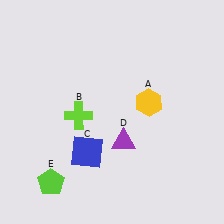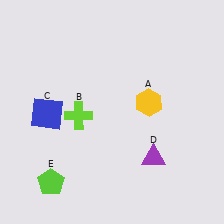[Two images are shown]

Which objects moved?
The objects that moved are: the blue square (C), the purple triangle (D).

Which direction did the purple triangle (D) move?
The purple triangle (D) moved right.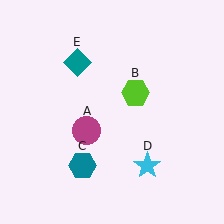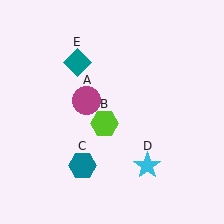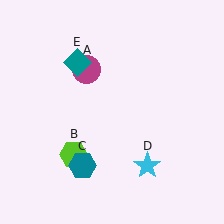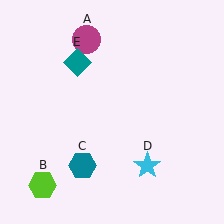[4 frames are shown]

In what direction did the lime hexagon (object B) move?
The lime hexagon (object B) moved down and to the left.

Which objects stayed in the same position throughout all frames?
Teal hexagon (object C) and cyan star (object D) and teal diamond (object E) remained stationary.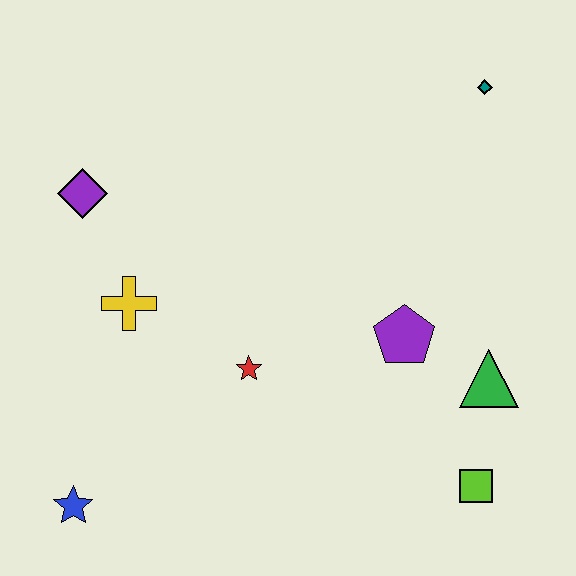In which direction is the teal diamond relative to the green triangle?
The teal diamond is above the green triangle.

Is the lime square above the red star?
No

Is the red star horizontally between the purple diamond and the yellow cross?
No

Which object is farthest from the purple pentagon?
The blue star is farthest from the purple pentagon.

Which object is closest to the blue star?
The yellow cross is closest to the blue star.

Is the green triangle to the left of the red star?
No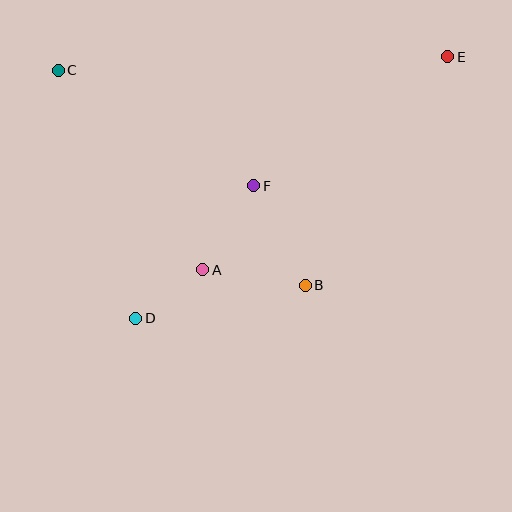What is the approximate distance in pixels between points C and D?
The distance between C and D is approximately 259 pixels.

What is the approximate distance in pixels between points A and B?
The distance between A and B is approximately 104 pixels.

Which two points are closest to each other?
Points A and D are closest to each other.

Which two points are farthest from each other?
Points D and E are farthest from each other.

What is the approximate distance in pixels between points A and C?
The distance between A and C is approximately 246 pixels.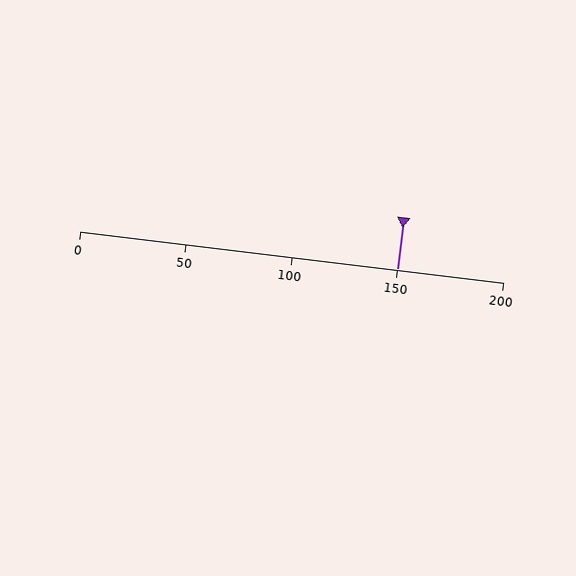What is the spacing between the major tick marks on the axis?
The major ticks are spaced 50 apart.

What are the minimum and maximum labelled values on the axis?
The axis runs from 0 to 200.